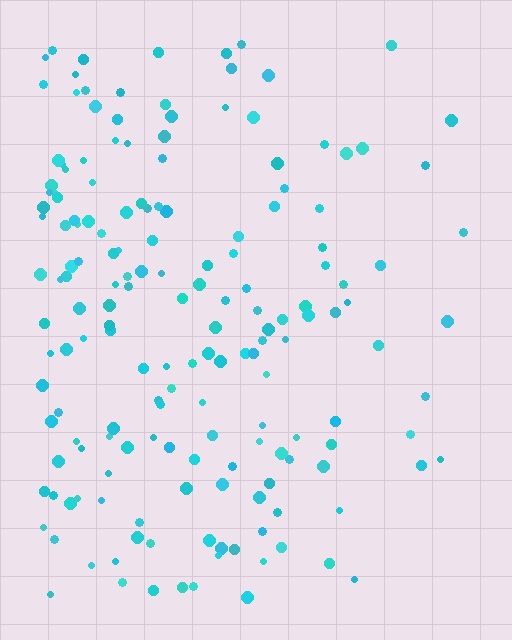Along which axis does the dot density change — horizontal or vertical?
Horizontal.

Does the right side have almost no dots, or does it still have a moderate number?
Still a moderate number, just noticeably fewer than the left.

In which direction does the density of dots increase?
From right to left, with the left side densest.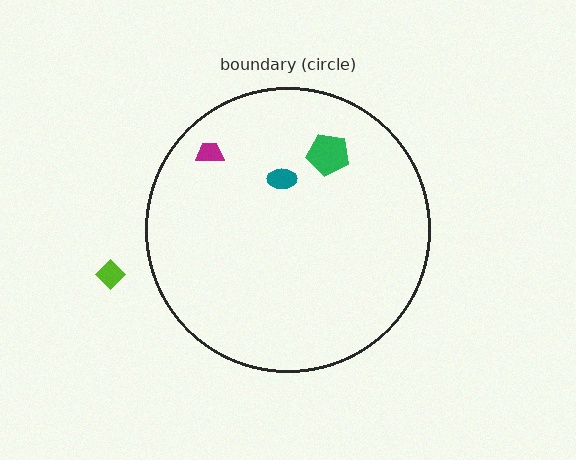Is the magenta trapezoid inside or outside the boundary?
Inside.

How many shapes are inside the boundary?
3 inside, 1 outside.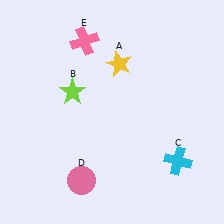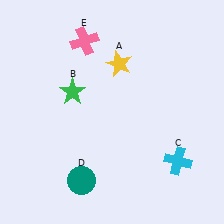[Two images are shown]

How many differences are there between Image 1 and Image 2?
There are 2 differences between the two images.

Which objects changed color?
B changed from lime to green. D changed from pink to teal.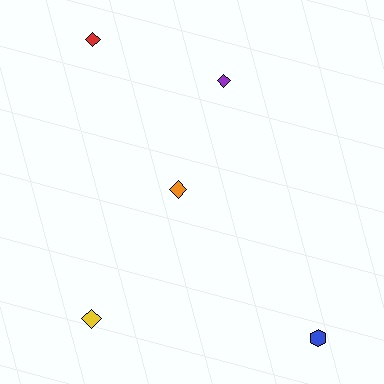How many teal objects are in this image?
There are no teal objects.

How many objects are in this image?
There are 5 objects.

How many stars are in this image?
There are no stars.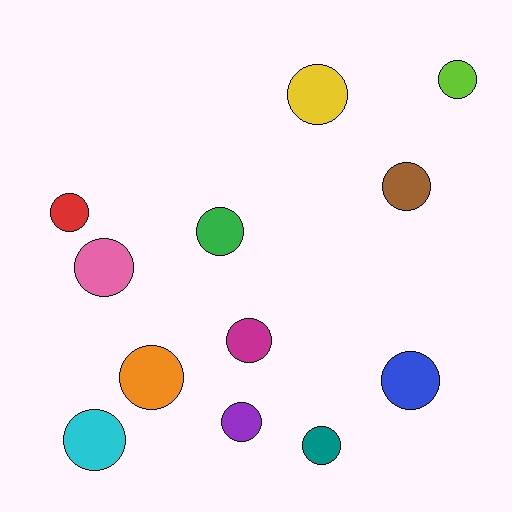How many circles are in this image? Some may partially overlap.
There are 12 circles.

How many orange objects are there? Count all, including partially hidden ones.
There is 1 orange object.